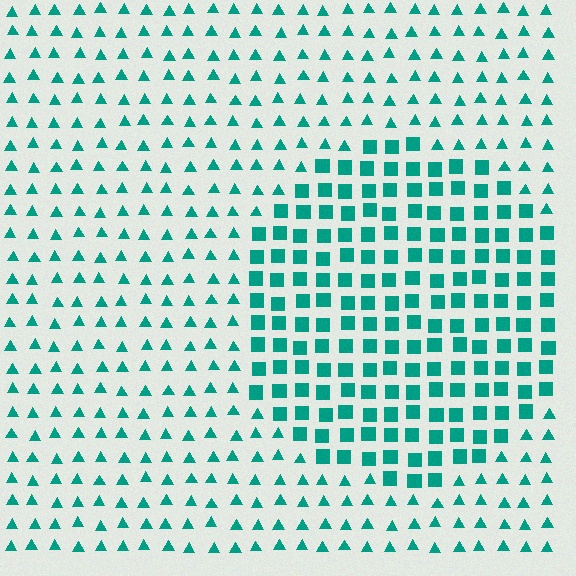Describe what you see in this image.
The image is filled with small teal elements arranged in a uniform grid. A circle-shaped region contains squares, while the surrounding area contains triangles. The boundary is defined purely by the change in element shape.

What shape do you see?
I see a circle.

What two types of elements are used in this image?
The image uses squares inside the circle region and triangles outside it.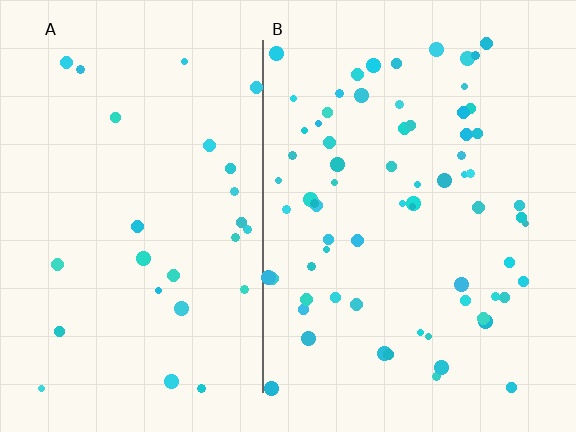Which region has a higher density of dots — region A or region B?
B (the right).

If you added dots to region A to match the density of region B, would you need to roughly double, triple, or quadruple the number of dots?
Approximately triple.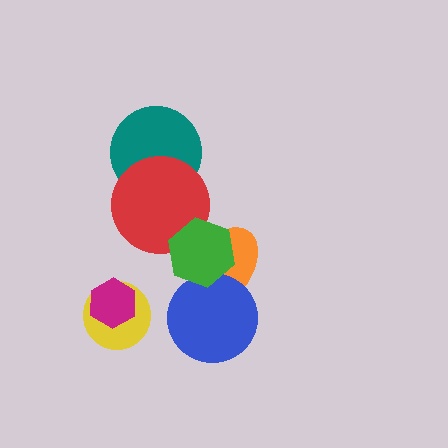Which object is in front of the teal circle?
The red circle is in front of the teal circle.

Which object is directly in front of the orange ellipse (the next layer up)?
The blue circle is directly in front of the orange ellipse.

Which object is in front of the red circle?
The green hexagon is in front of the red circle.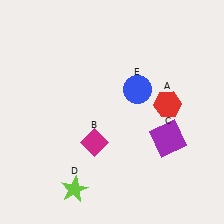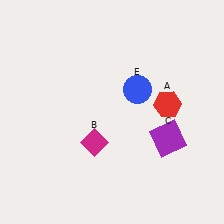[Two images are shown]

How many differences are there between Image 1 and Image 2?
There is 1 difference between the two images.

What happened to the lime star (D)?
The lime star (D) was removed in Image 2. It was in the bottom-left area of Image 1.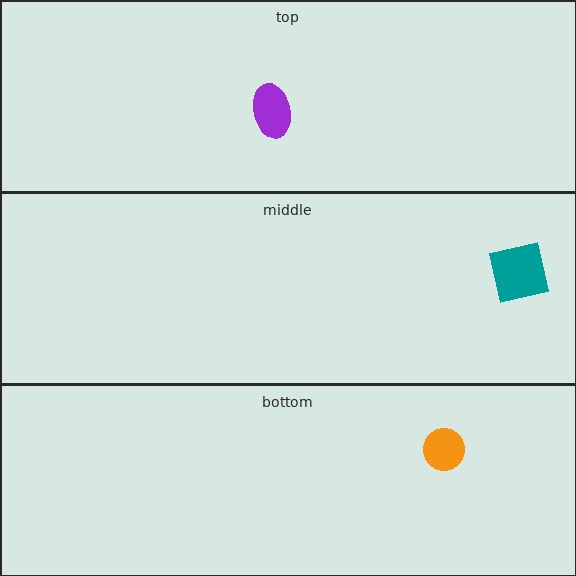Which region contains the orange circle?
The bottom region.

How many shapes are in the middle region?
1.